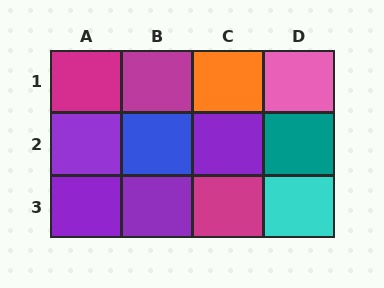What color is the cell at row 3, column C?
Magenta.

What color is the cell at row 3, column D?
Cyan.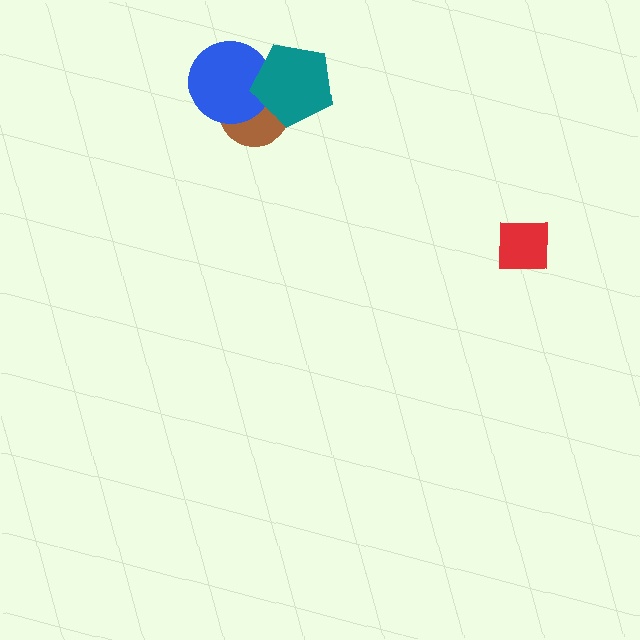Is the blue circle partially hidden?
Yes, it is partially covered by another shape.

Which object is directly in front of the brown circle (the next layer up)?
The blue circle is directly in front of the brown circle.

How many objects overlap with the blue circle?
2 objects overlap with the blue circle.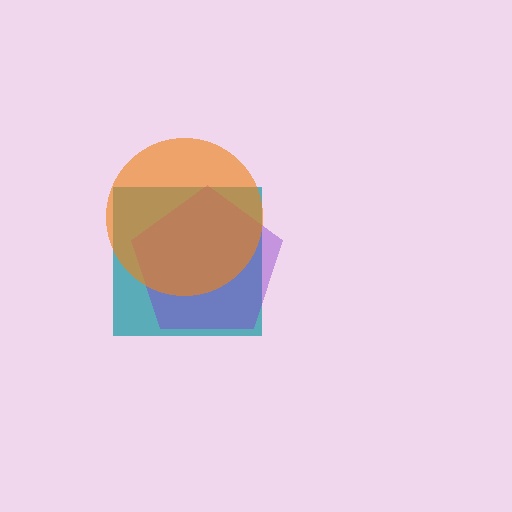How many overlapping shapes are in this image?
There are 3 overlapping shapes in the image.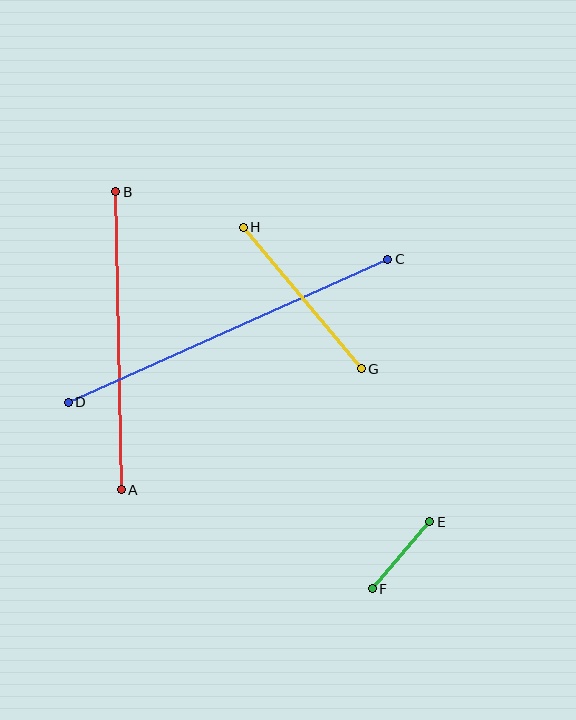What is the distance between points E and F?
The distance is approximately 89 pixels.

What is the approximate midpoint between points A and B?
The midpoint is at approximately (118, 341) pixels.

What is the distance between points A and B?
The distance is approximately 298 pixels.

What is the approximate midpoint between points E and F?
The midpoint is at approximately (401, 555) pixels.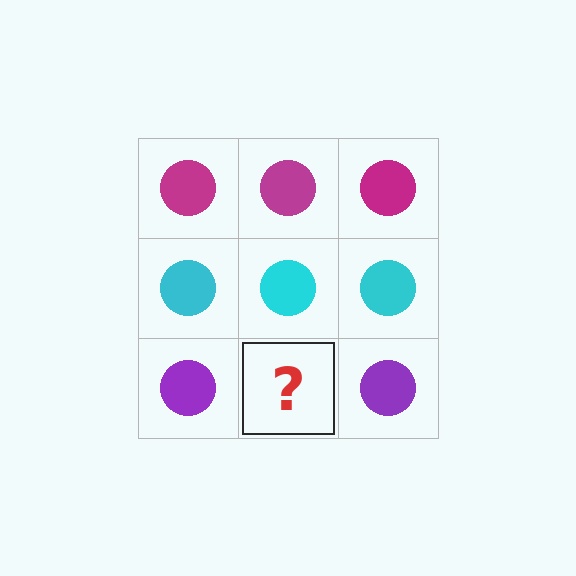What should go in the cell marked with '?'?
The missing cell should contain a purple circle.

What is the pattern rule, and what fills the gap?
The rule is that each row has a consistent color. The gap should be filled with a purple circle.